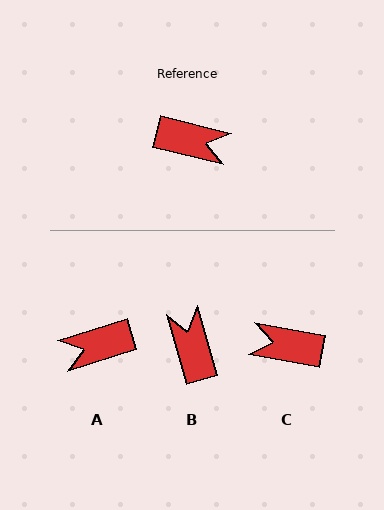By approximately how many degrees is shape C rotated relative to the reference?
Approximately 177 degrees clockwise.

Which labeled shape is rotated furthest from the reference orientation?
C, about 177 degrees away.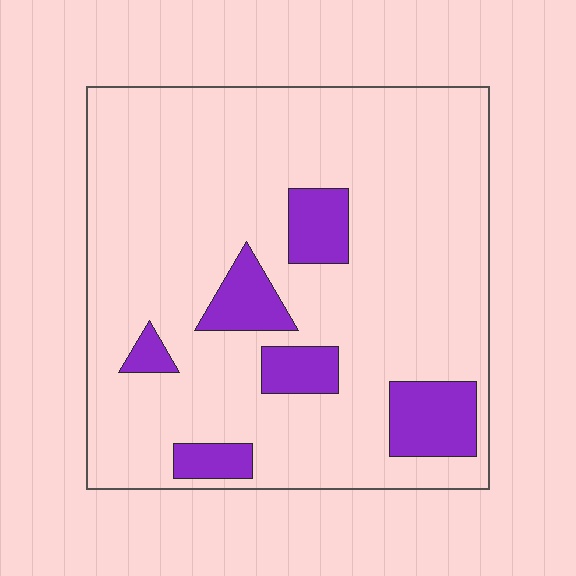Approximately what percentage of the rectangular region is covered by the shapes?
Approximately 15%.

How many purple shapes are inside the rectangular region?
6.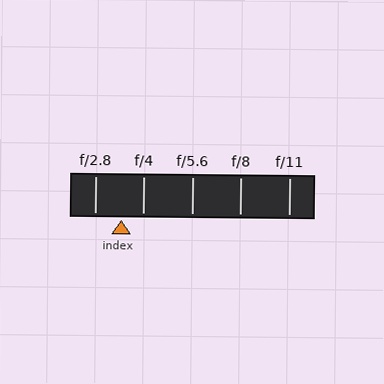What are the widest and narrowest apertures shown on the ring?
The widest aperture shown is f/2.8 and the narrowest is f/11.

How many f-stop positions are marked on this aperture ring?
There are 5 f-stop positions marked.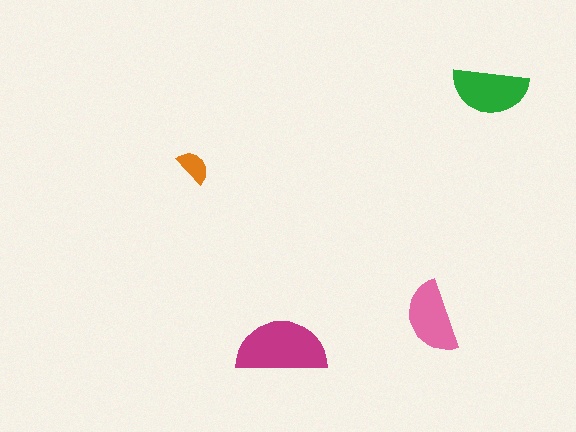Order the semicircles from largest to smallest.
the magenta one, the green one, the pink one, the orange one.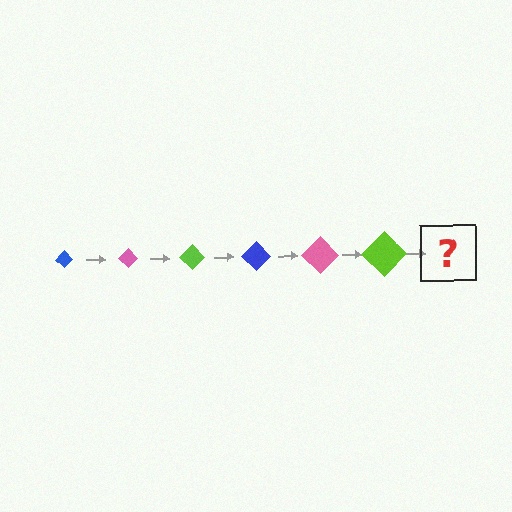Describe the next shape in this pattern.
It should be a blue diamond, larger than the previous one.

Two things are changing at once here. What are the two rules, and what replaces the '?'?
The two rules are that the diamond grows larger each step and the color cycles through blue, pink, and lime. The '?' should be a blue diamond, larger than the previous one.